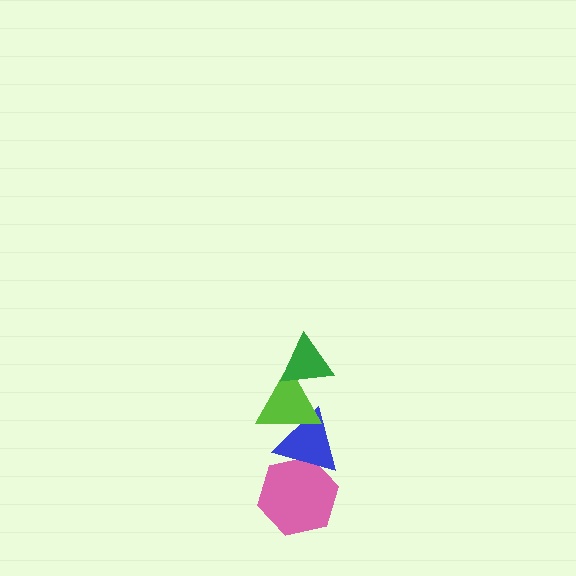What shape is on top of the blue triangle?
The lime triangle is on top of the blue triangle.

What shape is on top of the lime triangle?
The green triangle is on top of the lime triangle.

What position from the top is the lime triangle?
The lime triangle is 2nd from the top.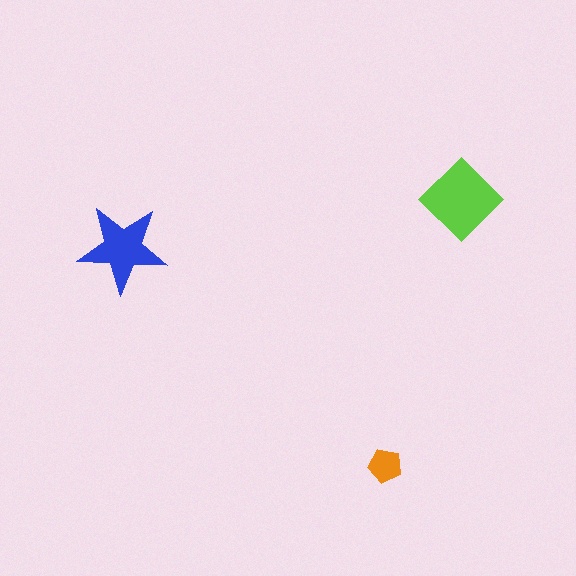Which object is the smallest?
The orange pentagon.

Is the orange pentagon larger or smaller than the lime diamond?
Smaller.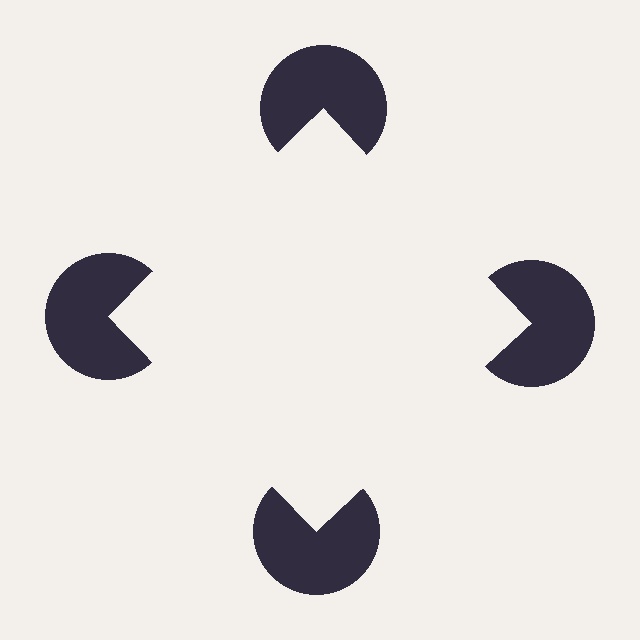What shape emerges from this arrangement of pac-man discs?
An illusory square — its edges are inferred from the aligned wedge cuts in the pac-man discs, not physically drawn.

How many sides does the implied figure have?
4 sides.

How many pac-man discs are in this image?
There are 4 — one at each vertex of the illusory square.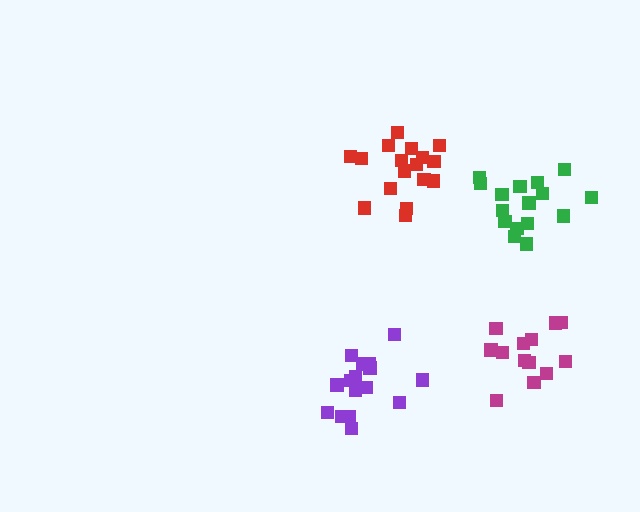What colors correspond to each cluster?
The clusters are colored: red, magenta, purple, green.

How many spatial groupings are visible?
There are 4 spatial groupings.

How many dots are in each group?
Group 1: 17 dots, Group 2: 13 dots, Group 3: 16 dots, Group 4: 16 dots (62 total).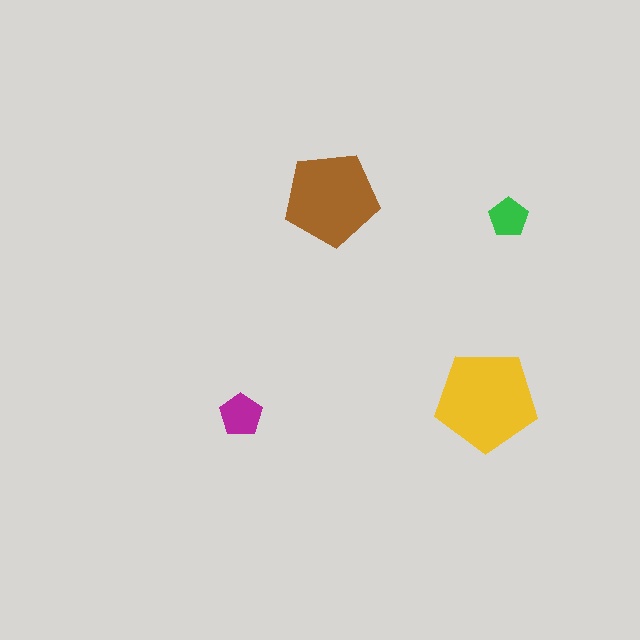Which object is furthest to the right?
The green pentagon is rightmost.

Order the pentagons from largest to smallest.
the yellow one, the brown one, the magenta one, the green one.